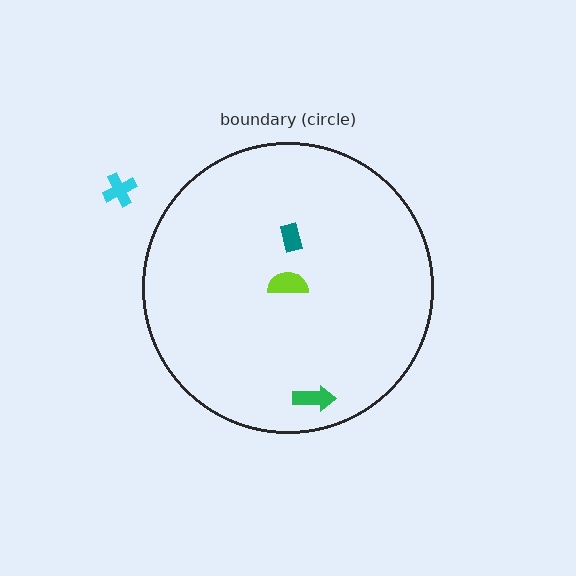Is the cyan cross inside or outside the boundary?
Outside.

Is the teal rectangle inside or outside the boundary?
Inside.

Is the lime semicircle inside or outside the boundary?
Inside.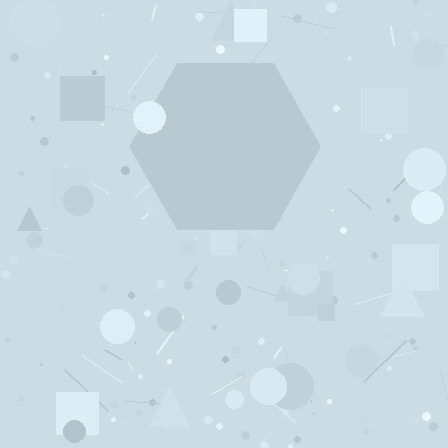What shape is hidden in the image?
A hexagon is hidden in the image.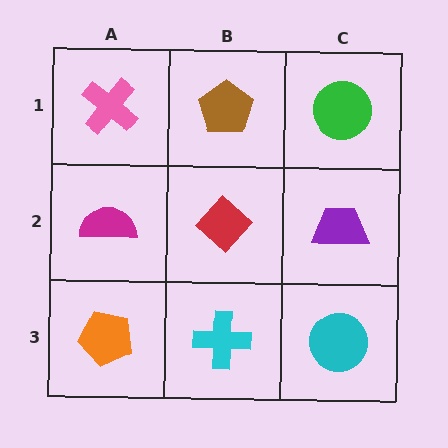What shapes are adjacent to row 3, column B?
A red diamond (row 2, column B), an orange pentagon (row 3, column A), a cyan circle (row 3, column C).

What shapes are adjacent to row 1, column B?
A red diamond (row 2, column B), a pink cross (row 1, column A), a green circle (row 1, column C).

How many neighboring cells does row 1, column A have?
2.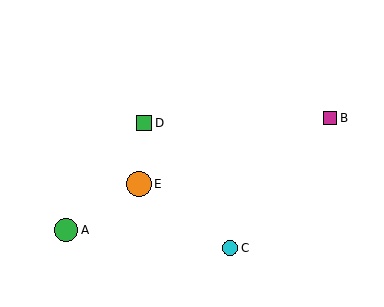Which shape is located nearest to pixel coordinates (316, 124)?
The magenta square (labeled B) at (330, 118) is nearest to that location.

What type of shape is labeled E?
Shape E is an orange circle.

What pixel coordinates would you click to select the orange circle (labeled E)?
Click at (139, 184) to select the orange circle E.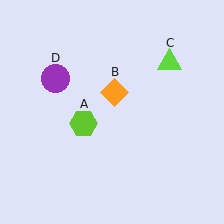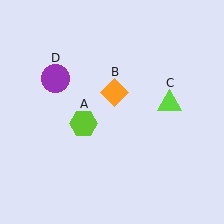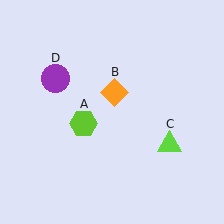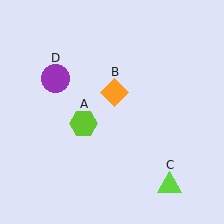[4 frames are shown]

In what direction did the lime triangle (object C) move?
The lime triangle (object C) moved down.